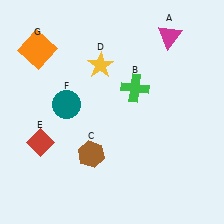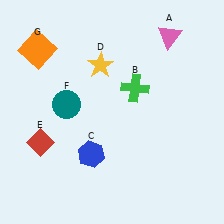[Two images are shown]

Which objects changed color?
A changed from magenta to pink. C changed from brown to blue.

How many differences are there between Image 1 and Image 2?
There are 2 differences between the two images.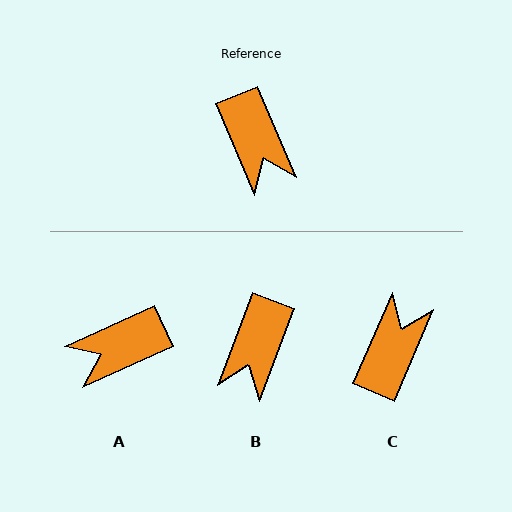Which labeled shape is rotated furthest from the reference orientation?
C, about 134 degrees away.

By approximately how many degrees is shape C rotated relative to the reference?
Approximately 134 degrees counter-clockwise.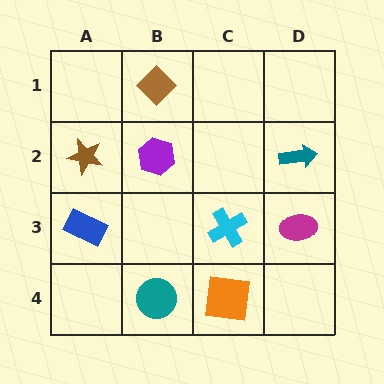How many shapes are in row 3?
3 shapes.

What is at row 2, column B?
A purple hexagon.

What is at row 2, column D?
A teal arrow.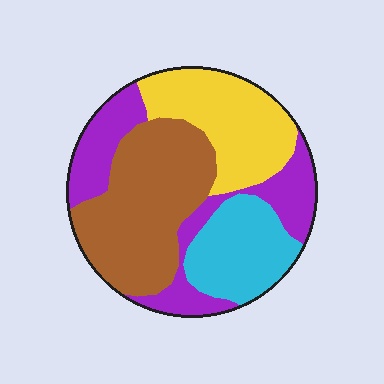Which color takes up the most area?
Brown, at roughly 35%.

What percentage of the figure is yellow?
Yellow takes up about one quarter (1/4) of the figure.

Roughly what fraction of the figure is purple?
Purple takes up between a sixth and a third of the figure.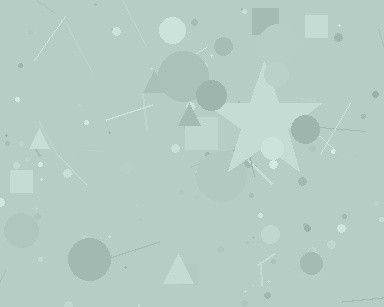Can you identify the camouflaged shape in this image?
The camouflaged shape is a star.